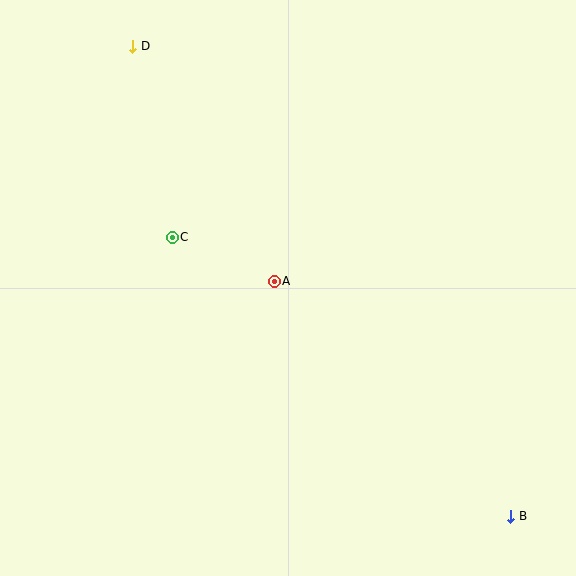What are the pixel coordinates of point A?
Point A is at (274, 281).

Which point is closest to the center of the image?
Point A at (274, 281) is closest to the center.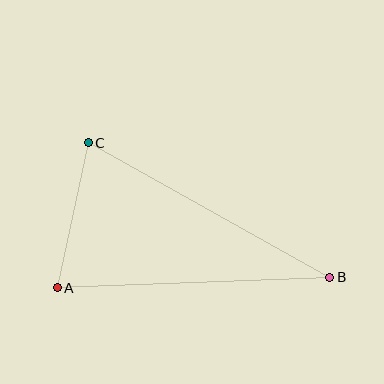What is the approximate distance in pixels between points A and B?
The distance between A and B is approximately 272 pixels.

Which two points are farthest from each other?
Points B and C are farthest from each other.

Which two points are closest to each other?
Points A and C are closest to each other.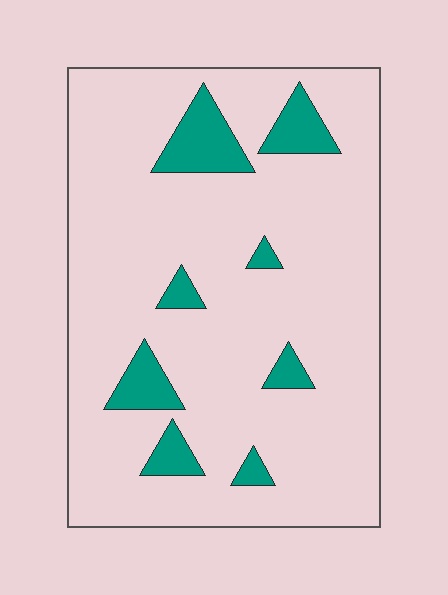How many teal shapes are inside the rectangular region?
8.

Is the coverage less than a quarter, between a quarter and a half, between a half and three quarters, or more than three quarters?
Less than a quarter.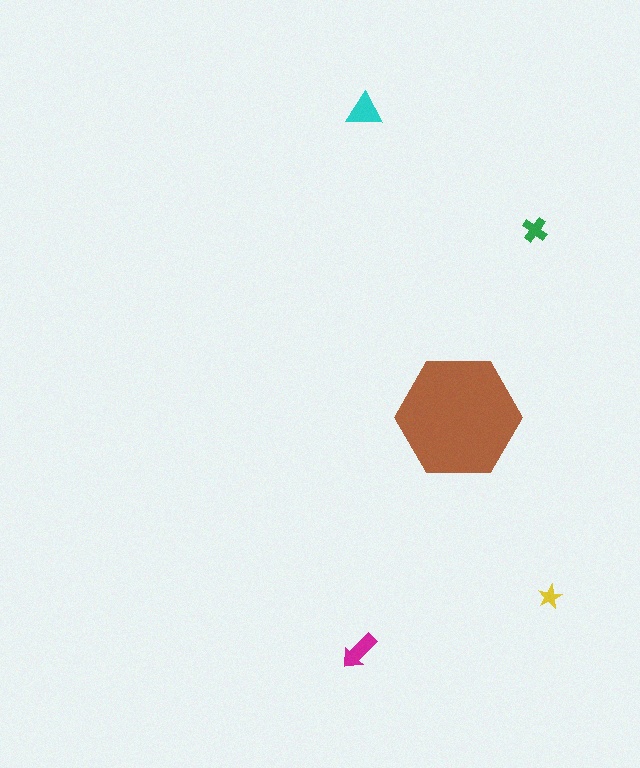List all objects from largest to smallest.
The brown hexagon, the cyan triangle, the magenta arrow, the green cross, the yellow star.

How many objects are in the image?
There are 5 objects in the image.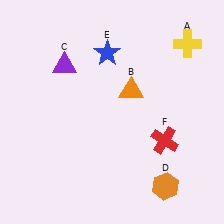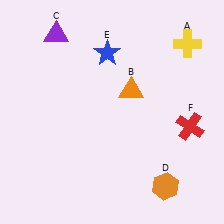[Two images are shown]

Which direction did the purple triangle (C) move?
The purple triangle (C) moved up.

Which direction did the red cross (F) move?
The red cross (F) moved right.